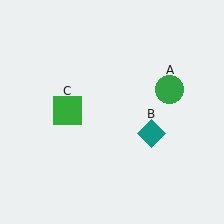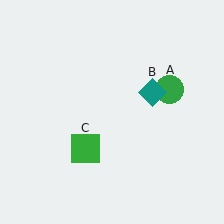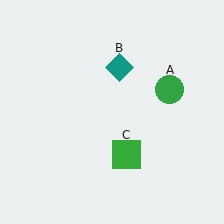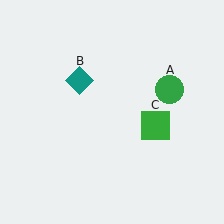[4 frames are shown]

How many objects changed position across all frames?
2 objects changed position: teal diamond (object B), green square (object C).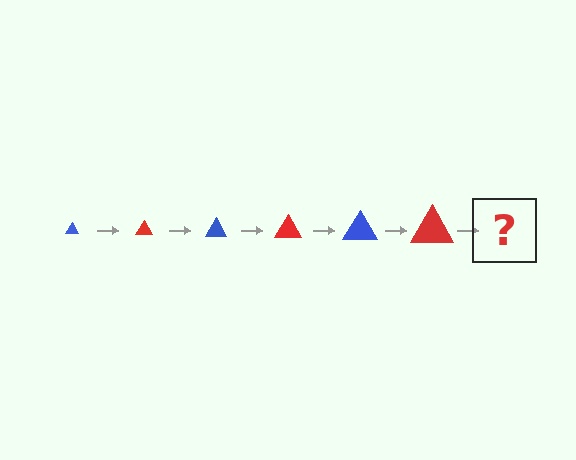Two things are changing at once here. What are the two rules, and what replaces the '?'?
The two rules are that the triangle grows larger each step and the color cycles through blue and red. The '?' should be a blue triangle, larger than the previous one.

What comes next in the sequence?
The next element should be a blue triangle, larger than the previous one.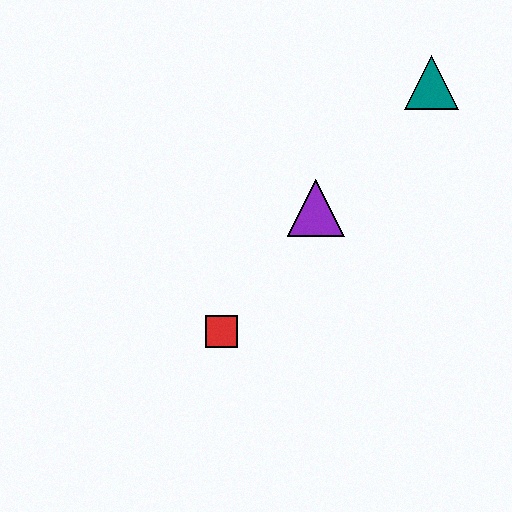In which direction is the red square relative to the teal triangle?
The red square is below the teal triangle.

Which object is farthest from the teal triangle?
The red square is farthest from the teal triangle.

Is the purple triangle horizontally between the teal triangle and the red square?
Yes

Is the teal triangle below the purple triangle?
No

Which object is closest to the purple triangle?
The red square is closest to the purple triangle.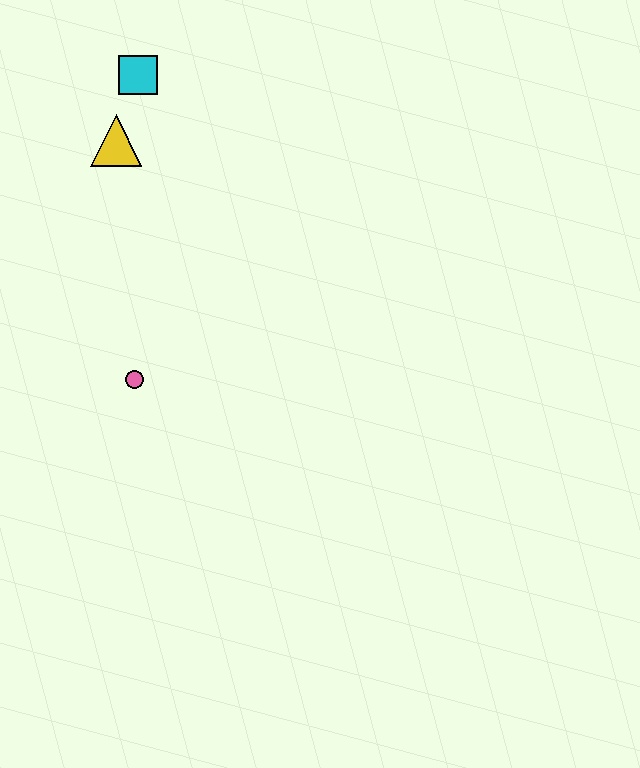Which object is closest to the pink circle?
The yellow triangle is closest to the pink circle.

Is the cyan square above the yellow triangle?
Yes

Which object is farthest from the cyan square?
The pink circle is farthest from the cyan square.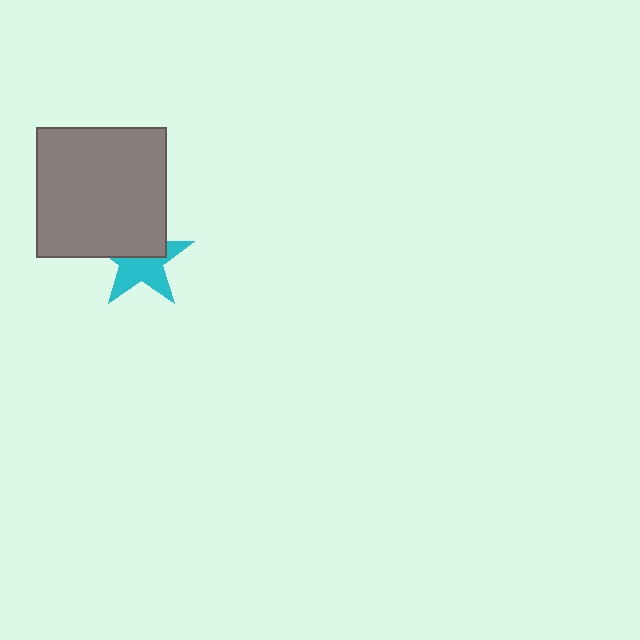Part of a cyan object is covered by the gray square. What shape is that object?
It is a star.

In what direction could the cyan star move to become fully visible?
The cyan star could move down. That would shift it out from behind the gray square entirely.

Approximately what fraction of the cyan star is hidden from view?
Roughly 45% of the cyan star is hidden behind the gray square.